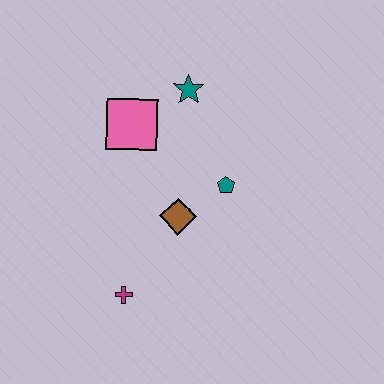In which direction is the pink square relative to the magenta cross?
The pink square is above the magenta cross.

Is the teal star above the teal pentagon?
Yes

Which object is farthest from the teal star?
The magenta cross is farthest from the teal star.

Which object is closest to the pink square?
The teal star is closest to the pink square.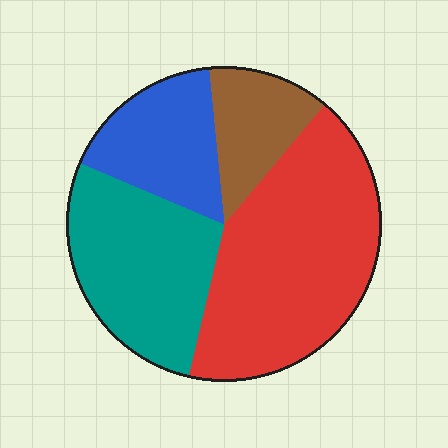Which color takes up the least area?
Brown, at roughly 15%.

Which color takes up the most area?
Red, at roughly 40%.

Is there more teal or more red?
Red.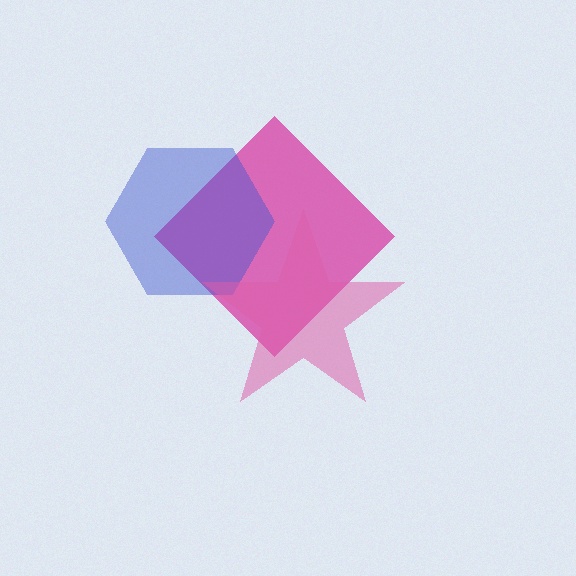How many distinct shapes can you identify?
There are 3 distinct shapes: a magenta diamond, a blue hexagon, a pink star.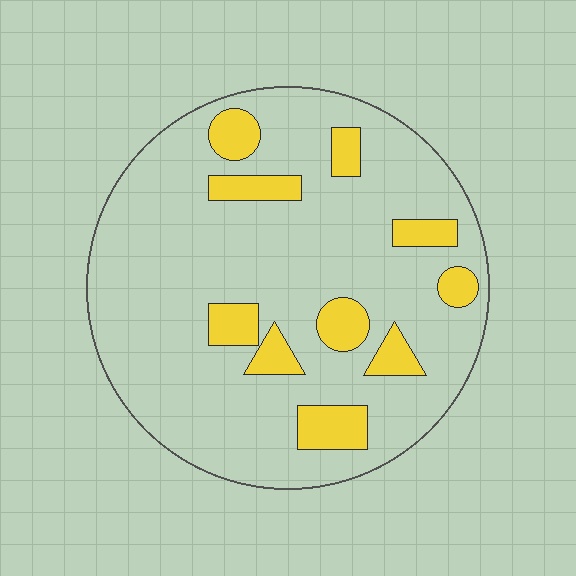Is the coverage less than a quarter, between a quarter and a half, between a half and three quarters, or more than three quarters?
Less than a quarter.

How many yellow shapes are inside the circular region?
10.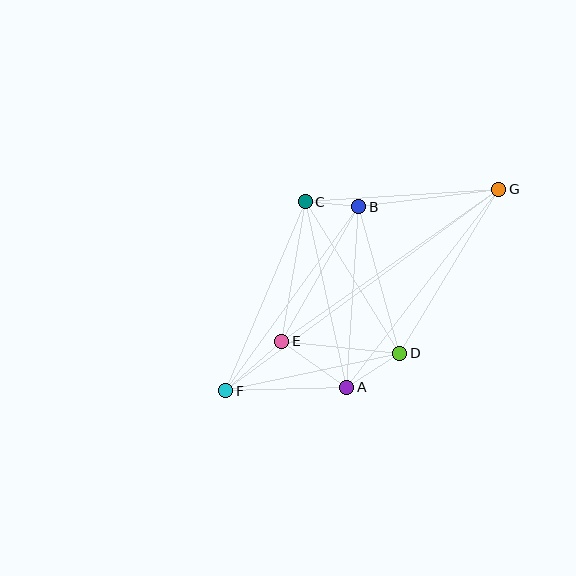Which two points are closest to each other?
Points B and C are closest to each other.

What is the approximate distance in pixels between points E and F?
The distance between E and F is approximately 74 pixels.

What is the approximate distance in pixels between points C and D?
The distance between C and D is approximately 179 pixels.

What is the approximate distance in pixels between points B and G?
The distance between B and G is approximately 141 pixels.